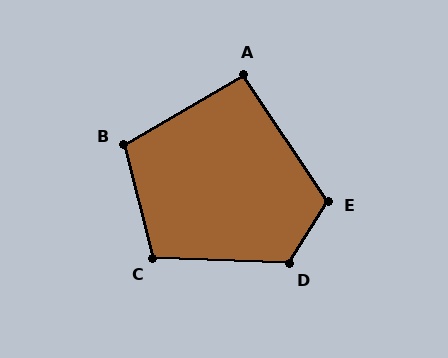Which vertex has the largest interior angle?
D, at approximately 120 degrees.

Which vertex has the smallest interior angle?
A, at approximately 93 degrees.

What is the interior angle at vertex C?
Approximately 107 degrees (obtuse).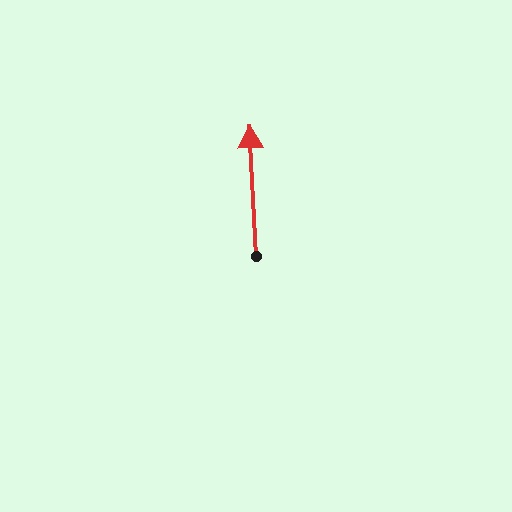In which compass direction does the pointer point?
North.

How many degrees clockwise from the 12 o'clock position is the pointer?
Approximately 357 degrees.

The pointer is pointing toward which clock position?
Roughly 12 o'clock.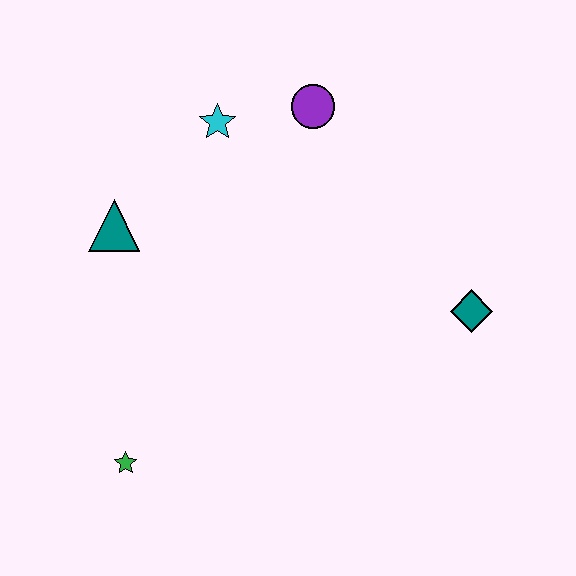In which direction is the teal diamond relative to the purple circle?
The teal diamond is below the purple circle.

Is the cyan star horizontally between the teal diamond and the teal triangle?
Yes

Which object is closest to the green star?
The teal triangle is closest to the green star.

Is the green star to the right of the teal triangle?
Yes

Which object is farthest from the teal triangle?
The teal diamond is farthest from the teal triangle.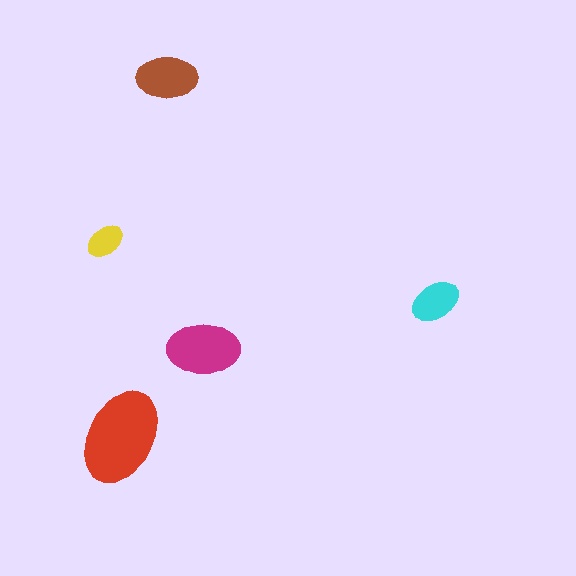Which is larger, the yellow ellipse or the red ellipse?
The red one.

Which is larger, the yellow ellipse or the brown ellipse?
The brown one.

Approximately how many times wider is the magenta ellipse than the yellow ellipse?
About 2 times wider.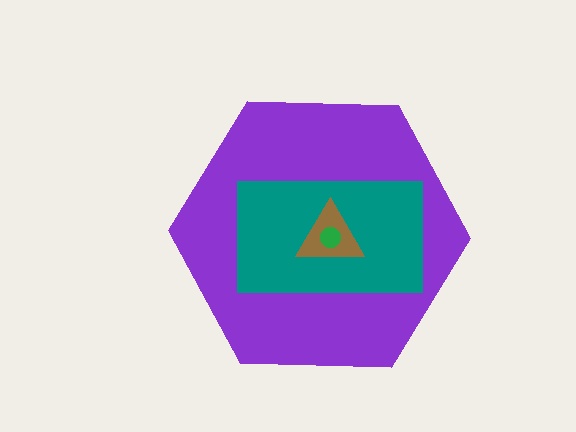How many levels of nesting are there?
4.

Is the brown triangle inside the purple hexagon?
Yes.